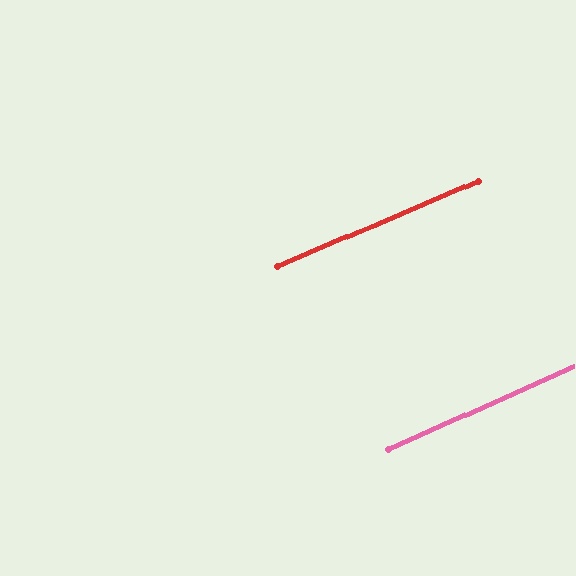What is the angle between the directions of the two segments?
Approximately 1 degree.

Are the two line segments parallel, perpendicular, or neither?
Parallel — their directions differ by only 0.8°.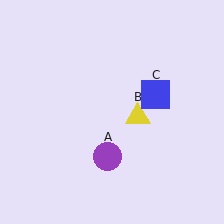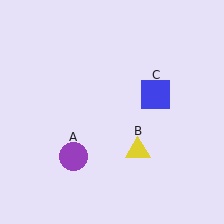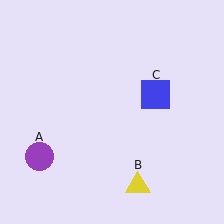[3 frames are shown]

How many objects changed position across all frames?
2 objects changed position: purple circle (object A), yellow triangle (object B).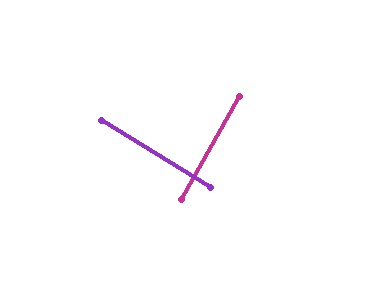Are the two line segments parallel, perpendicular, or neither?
Perpendicular — they meet at approximately 88°.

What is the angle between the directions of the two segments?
Approximately 88 degrees.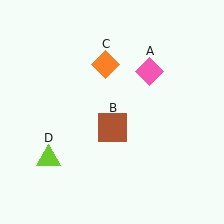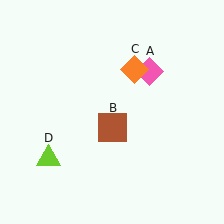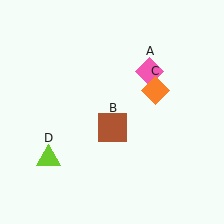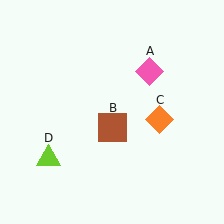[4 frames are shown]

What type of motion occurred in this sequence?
The orange diamond (object C) rotated clockwise around the center of the scene.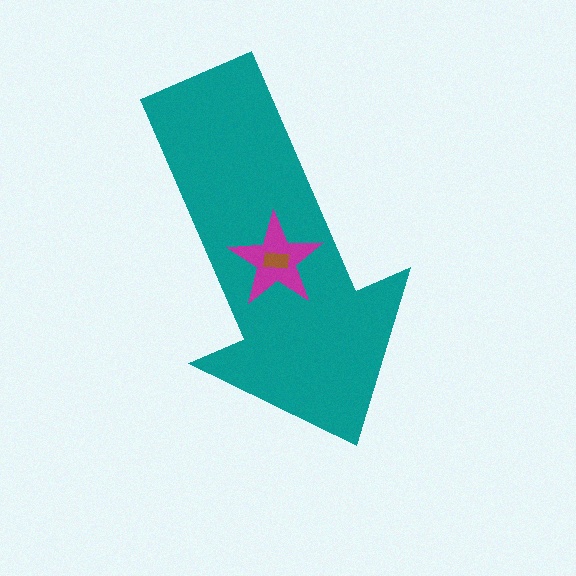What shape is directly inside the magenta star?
The brown rectangle.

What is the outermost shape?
The teal arrow.